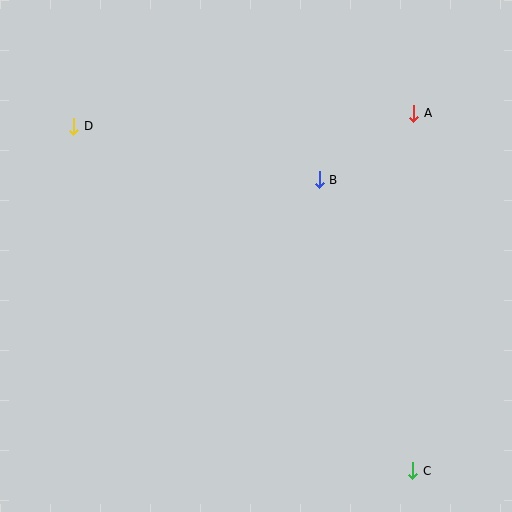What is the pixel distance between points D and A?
The distance between D and A is 340 pixels.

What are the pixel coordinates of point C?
Point C is at (413, 471).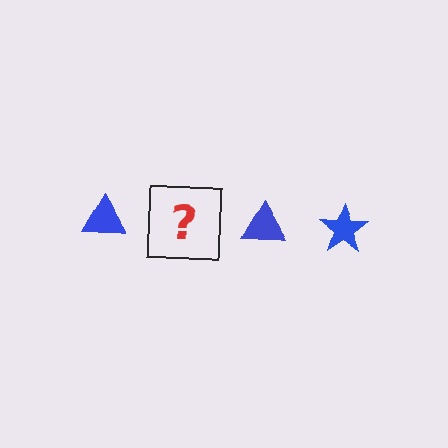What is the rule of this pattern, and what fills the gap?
The rule is that the pattern cycles through triangle, star shapes in blue. The gap should be filled with a blue star.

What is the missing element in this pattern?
The missing element is a blue star.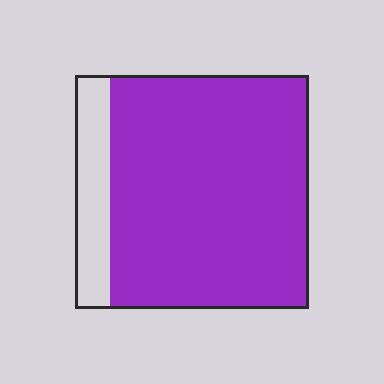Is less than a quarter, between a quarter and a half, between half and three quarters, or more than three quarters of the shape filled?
More than three quarters.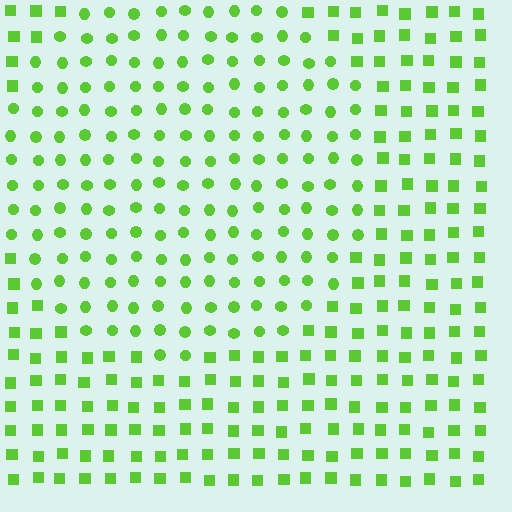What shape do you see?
I see a circle.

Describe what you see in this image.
The image is filled with small lime elements arranged in a uniform grid. A circle-shaped region contains circles, while the surrounding area contains squares. The boundary is defined purely by the change in element shape.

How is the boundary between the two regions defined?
The boundary is defined by a change in element shape: circles inside vs. squares outside. All elements share the same color and spacing.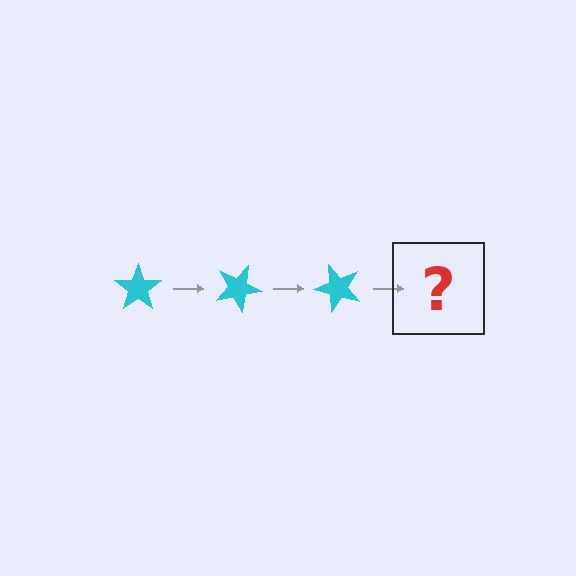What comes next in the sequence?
The next element should be a cyan star rotated 75 degrees.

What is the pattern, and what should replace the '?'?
The pattern is that the star rotates 25 degrees each step. The '?' should be a cyan star rotated 75 degrees.